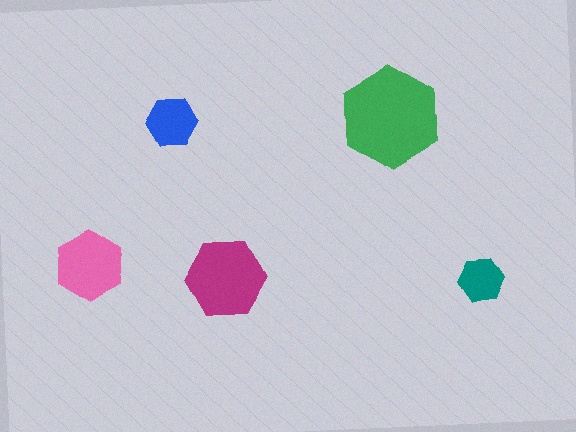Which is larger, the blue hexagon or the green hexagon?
The green one.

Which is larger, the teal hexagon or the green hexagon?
The green one.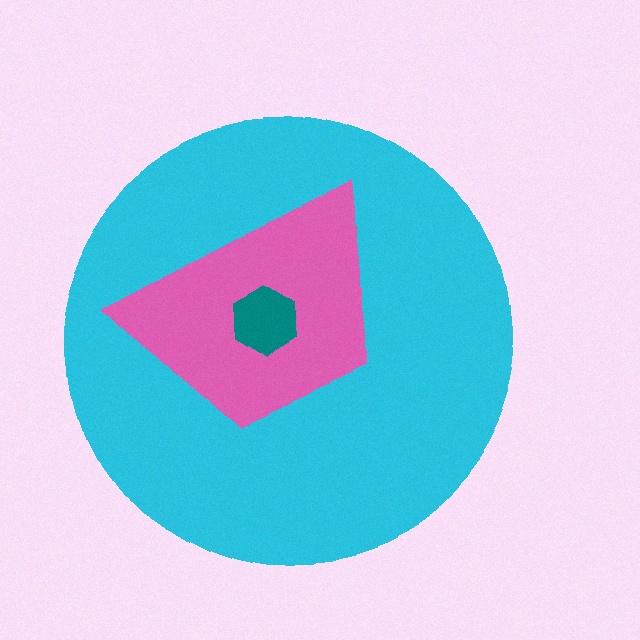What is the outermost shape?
The cyan circle.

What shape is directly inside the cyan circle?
The pink trapezoid.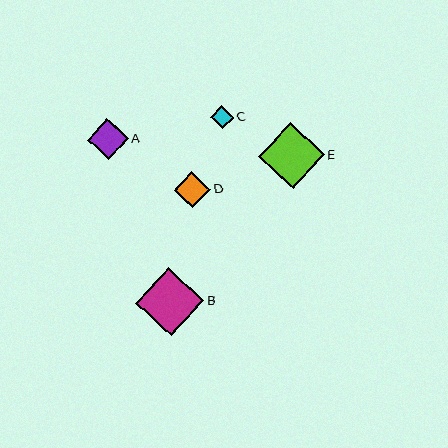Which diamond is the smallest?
Diamond C is the smallest with a size of approximately 22 pixels.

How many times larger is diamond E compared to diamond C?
Diamond E is approximately 2.9 times the size of diamond C.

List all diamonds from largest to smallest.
From largest to smallest: B, E, A, D, C.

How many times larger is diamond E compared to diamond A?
Diamond E is approximately 1.6 times the size of diamond A.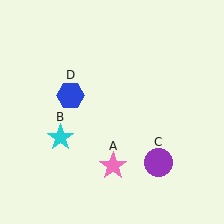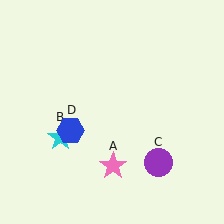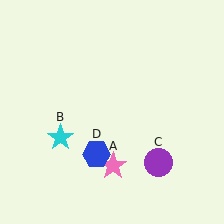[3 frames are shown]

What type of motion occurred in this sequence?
The blue hexagon (object D) rotated counterclockwise around the center of the scene.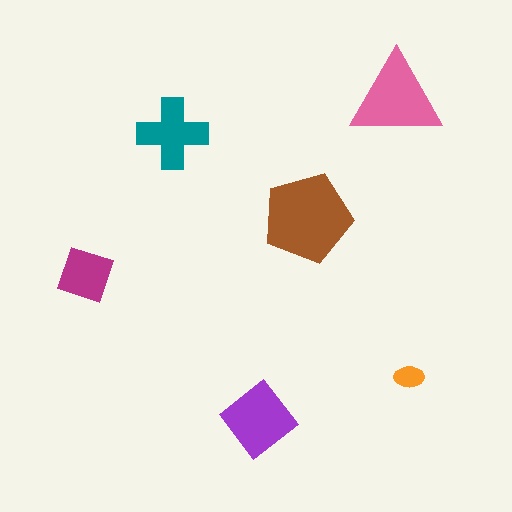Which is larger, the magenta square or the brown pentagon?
The brown pentagon.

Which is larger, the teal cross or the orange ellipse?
The teal cross.